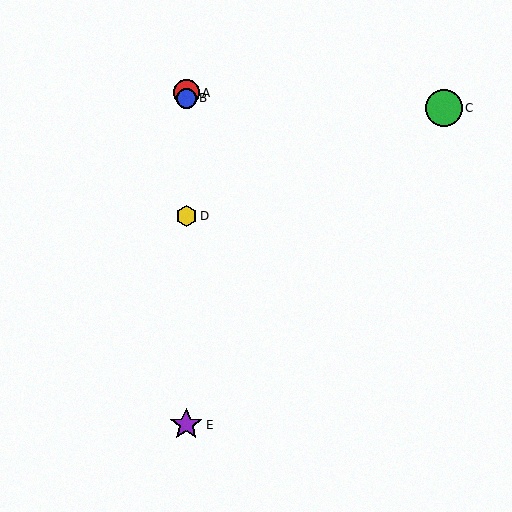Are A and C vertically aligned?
No, A is at x≈186 and C is at x≈444.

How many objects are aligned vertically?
4 objects (A, B, D, E) are aligned vertically.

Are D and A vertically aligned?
Yes, both are at x≈186.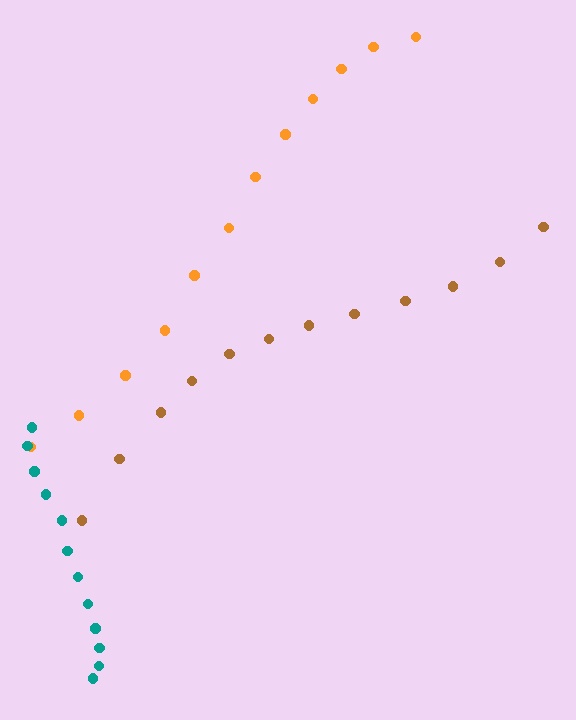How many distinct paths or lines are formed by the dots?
There are 3 distinct paths.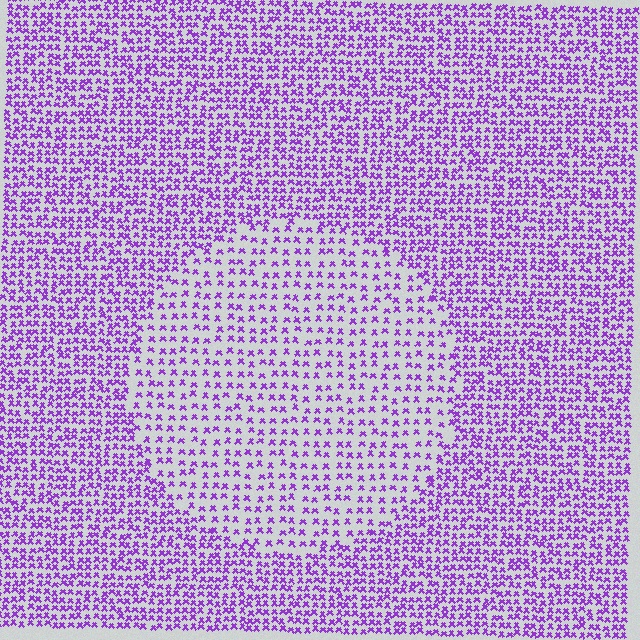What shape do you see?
I see a circle.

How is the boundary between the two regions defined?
The boundary is defined by a change in element density (approximately 1.9x ratio). All elements are the same color, size, and shape.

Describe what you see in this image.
The image contains small purple elements arranged at two different densities. A circle-shaped region is visible where the elements are less densely packed than the surrounding area.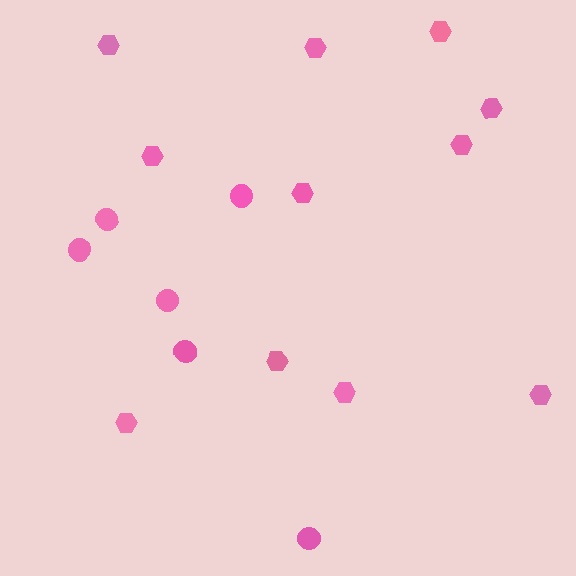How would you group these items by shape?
There are 2 groups: one group of hexagons (11) and one group of circles (6).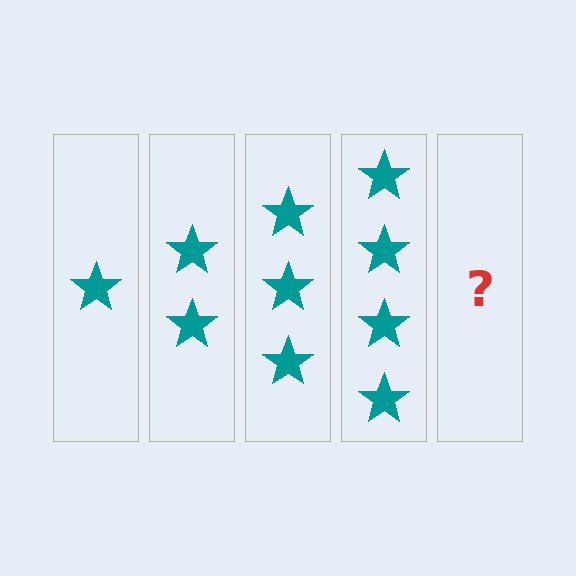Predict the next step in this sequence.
The next step is 5 stars.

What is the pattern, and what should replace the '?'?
The pattern is that each step adds one more star. The '?' should be 5 stars.